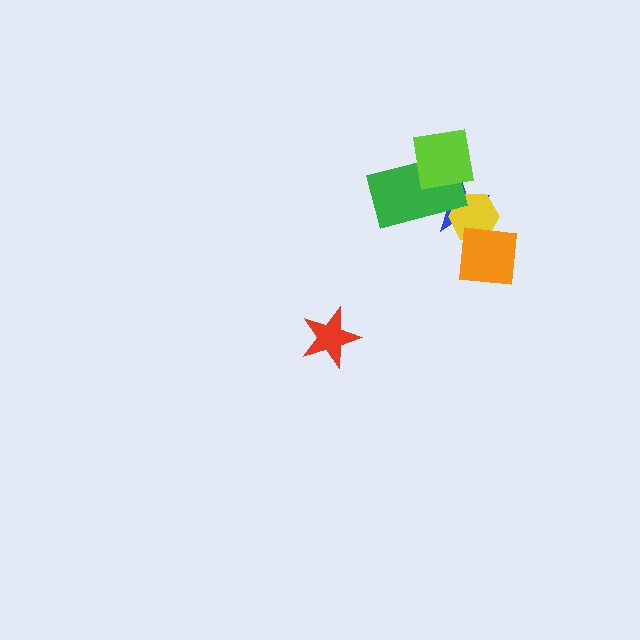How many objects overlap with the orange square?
2 objects overlap with the orange square.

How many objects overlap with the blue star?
4 objects overlap with the blue star.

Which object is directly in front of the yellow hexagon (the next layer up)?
The green rectangle is directly in front of the yellow hexagon.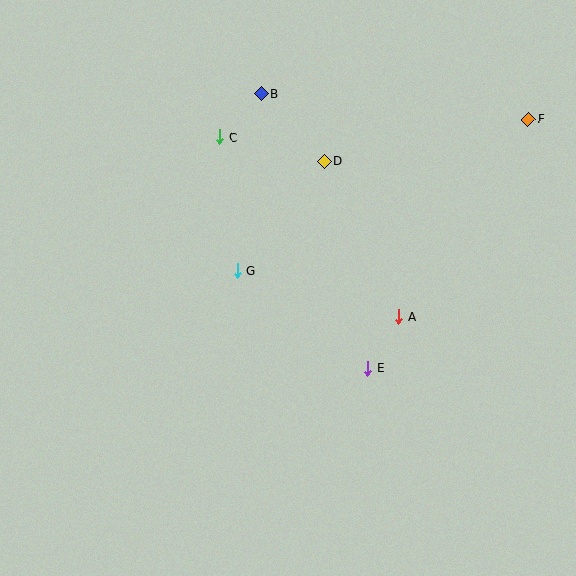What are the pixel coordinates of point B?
Point B is at (261, 94).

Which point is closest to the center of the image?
Point G at (237, 271) is closest to the center.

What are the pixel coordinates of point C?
Point C is at (220, 137).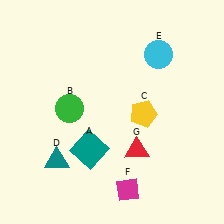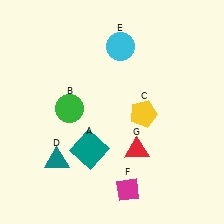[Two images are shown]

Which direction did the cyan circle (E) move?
The cyan circle (E) moved left.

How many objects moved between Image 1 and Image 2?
1 object moved between the two images.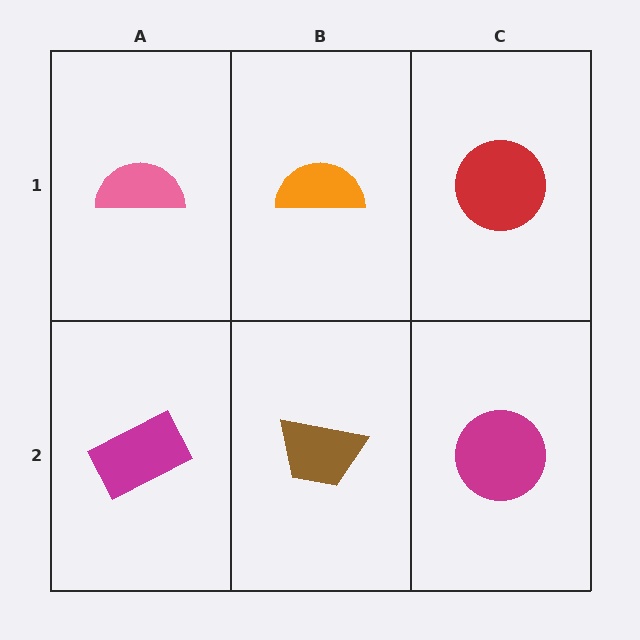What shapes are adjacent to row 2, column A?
A pink semicircle (row 1, column A), a brown trapezoid (row 2, column B).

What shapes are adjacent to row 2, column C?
A red circle (row 1, column C), a brown trapezoid (row 2, column B).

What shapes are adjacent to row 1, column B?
A brown trapezoid (row 2, column B), a pink semicircle (row 1, column A), a red circle (row 1, column C).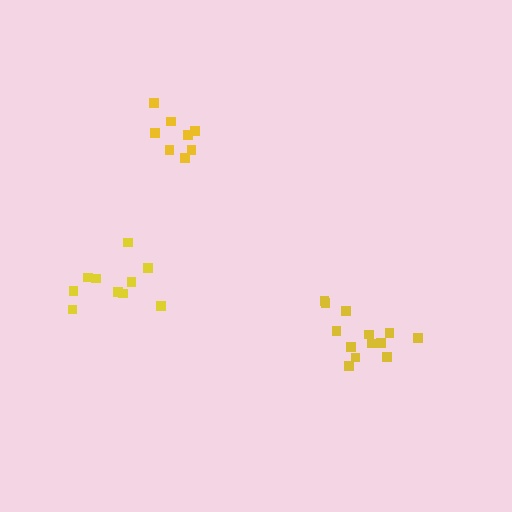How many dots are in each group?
Group 1: 13 dots, Group 2: 8 dots, Group 3: 10 dots (31 total).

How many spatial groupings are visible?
There are 3 spatial groupings.